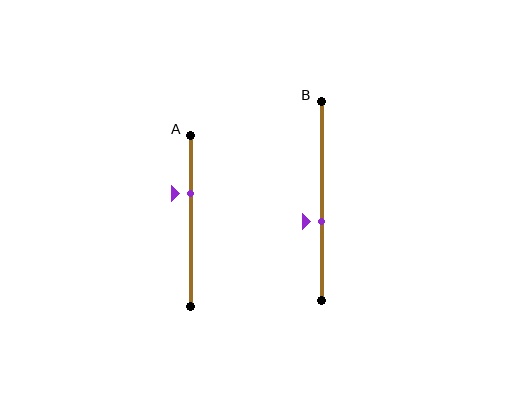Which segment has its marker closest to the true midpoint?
Segment B has its marker closest to the true midpoint.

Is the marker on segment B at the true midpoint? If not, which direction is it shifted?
No, the marker on segment B is shifted downward by about 10% of the segment length.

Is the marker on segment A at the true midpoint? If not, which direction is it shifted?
No, the marker on segment A is shifted upward by about 16% of the segment length.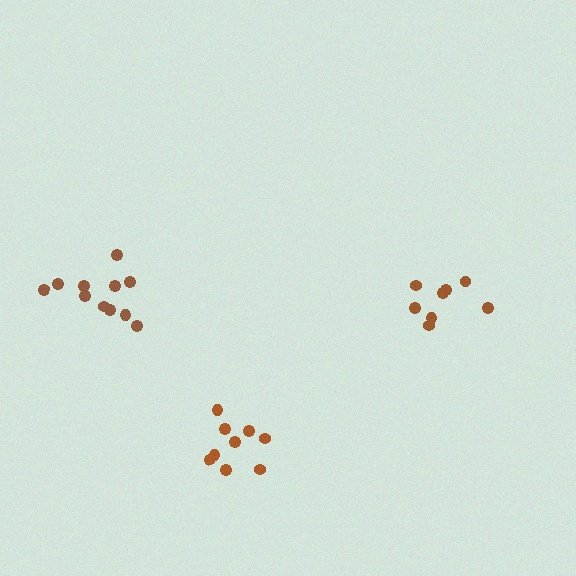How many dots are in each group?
Group 1: 8 dots, Group 2: 11 dots, Group 3: 9 dots (28 total).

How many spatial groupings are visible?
There are 3 spatial groupings.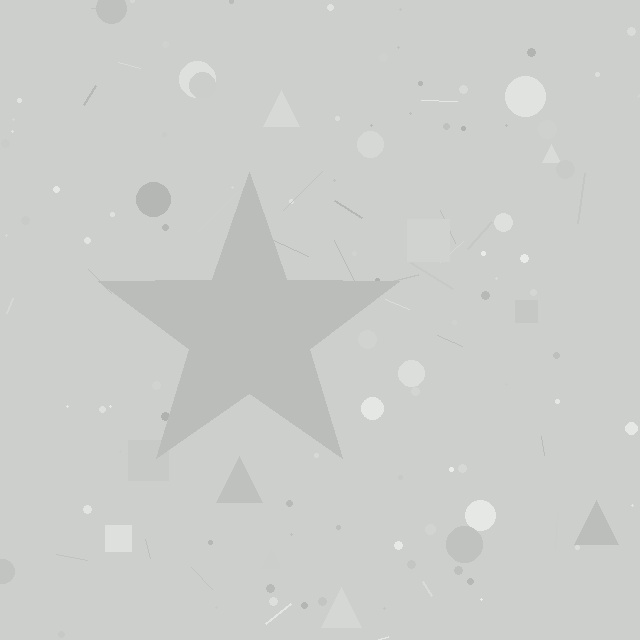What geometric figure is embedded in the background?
A star is embedded in the background.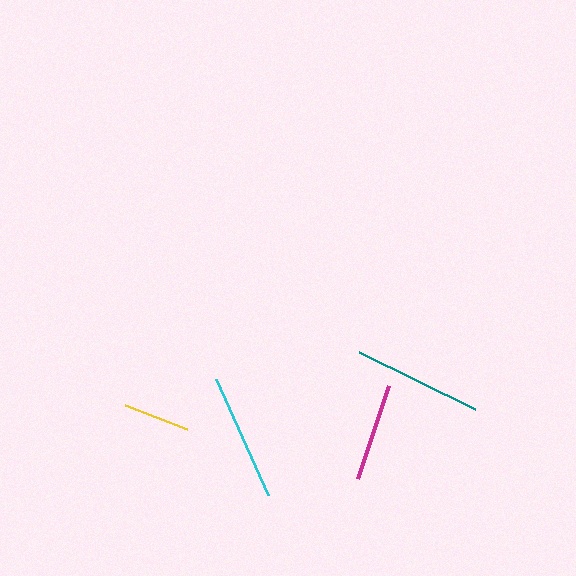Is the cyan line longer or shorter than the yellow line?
The cyan line is longer than the yellow line.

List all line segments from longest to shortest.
From longest to shortest: teal, cyan, magenta, yellow.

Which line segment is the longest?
The teal line is the longest at approximately 130 pixels.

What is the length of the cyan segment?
The cyan segment is approximately 127 pixels long.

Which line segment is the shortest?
The yellow line is the shortest at approximately 66 pixels.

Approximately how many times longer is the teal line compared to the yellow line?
The teal line is approximately 2.0 times the length of the yellow line.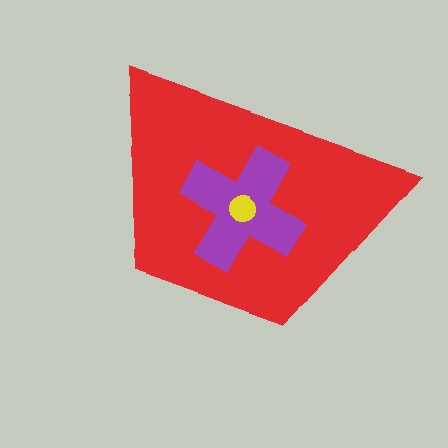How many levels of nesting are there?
3.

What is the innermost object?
The yellow circle.